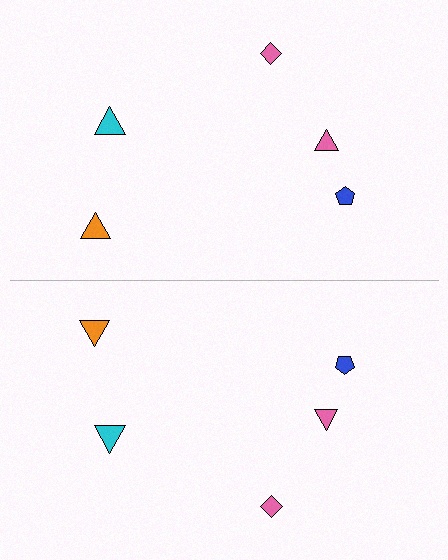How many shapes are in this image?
There are 10 shapes in this image.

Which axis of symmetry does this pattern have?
The pattern has a horizontal axis of symmetry running through the center of the image.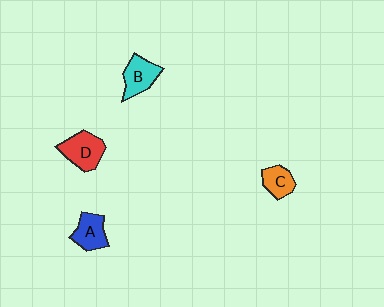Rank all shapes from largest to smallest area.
From largest to smallest: D (red), B (cyan), A (blue), C (orange).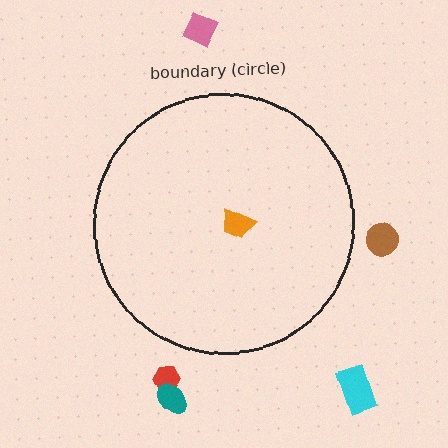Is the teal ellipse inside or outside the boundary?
Outside.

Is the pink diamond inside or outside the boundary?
Outside.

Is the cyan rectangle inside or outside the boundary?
Outside.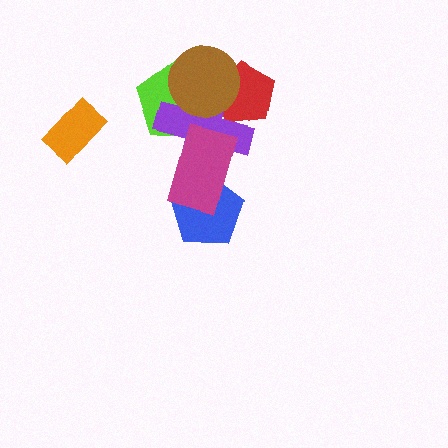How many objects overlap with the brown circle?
3 objects overlap with the brown circle.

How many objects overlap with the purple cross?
4 objects overlap with the purple cross.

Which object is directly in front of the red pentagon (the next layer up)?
The lime pentagon is directly in front of the red pentagon.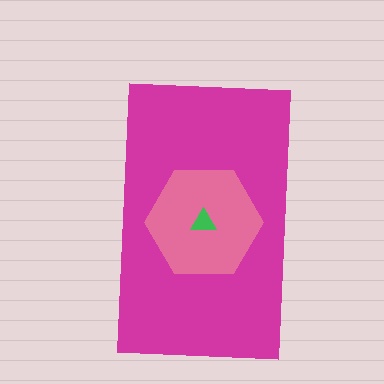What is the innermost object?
The green triangle.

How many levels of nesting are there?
3.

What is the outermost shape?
The magenta rectangle.